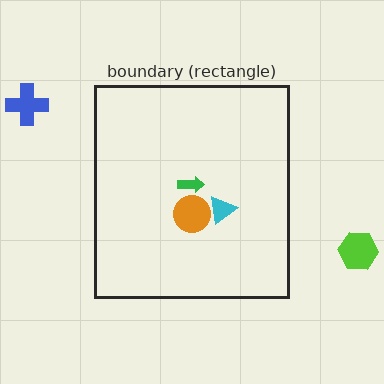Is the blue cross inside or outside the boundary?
Outside.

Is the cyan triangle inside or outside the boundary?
Inside.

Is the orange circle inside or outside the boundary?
Inside.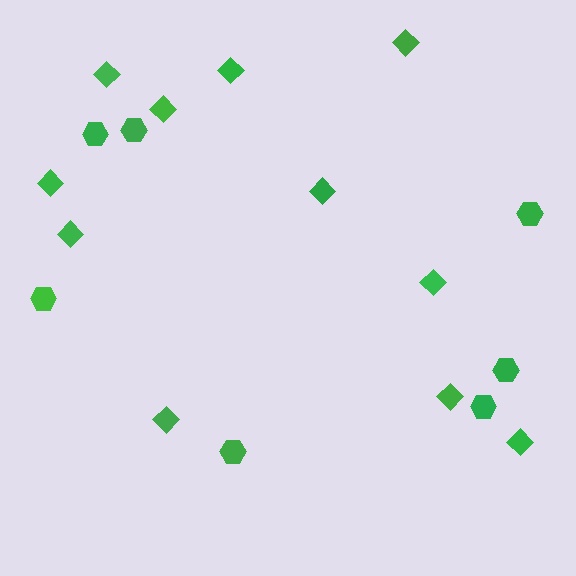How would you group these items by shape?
There are 2 groups: one group of hexagons (7) and one group of diamonds (11).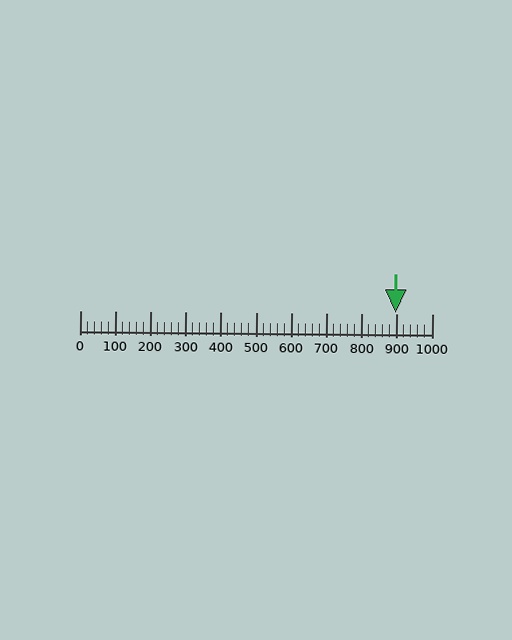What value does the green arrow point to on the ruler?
The green arrow points to approximately 897.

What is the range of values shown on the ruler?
The ruler shows values from 0 to 1000.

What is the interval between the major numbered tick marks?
The major tick marks are spaced 100 units apart.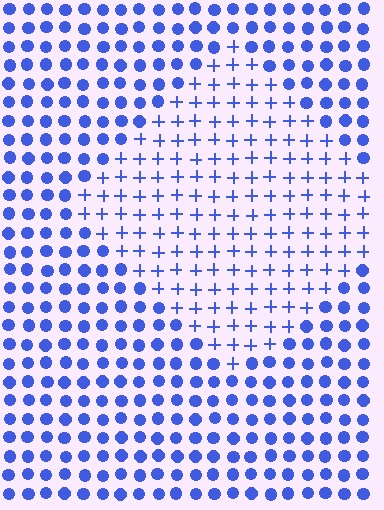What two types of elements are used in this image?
The image uses plus signs inside the diamond region and circles outside it.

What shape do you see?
I see a diamond.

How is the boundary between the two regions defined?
The boundary is defined by a change in element shape: plus signs inside vs. circles outside. All elements share the same color and spacing.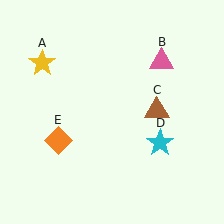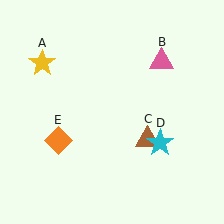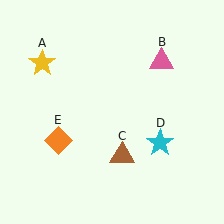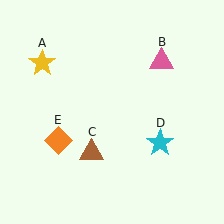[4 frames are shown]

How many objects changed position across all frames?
1 object changed position: brown triangle (object C).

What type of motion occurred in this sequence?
The brown triangle (object C) rotated clockwise around the center of the scene.